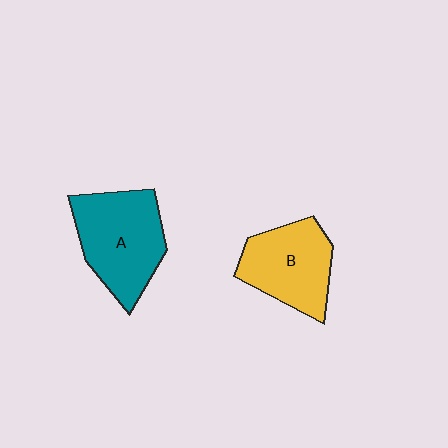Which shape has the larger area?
Shape A (teal).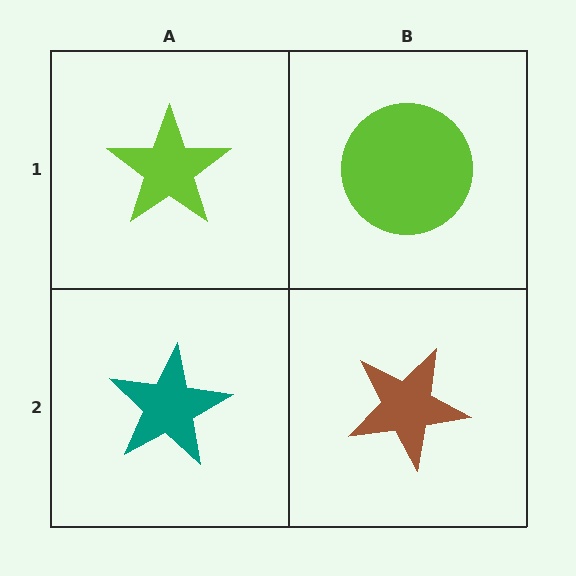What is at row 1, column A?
A lime star.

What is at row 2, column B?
A brown star.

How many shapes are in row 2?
2 shapes.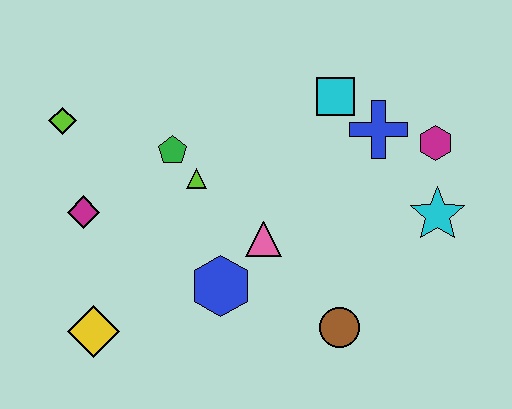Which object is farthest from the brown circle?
The lime diamond is farthest from the brown circle.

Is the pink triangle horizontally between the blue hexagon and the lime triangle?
No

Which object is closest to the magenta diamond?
The lime diamond is closest to the magenta diamond.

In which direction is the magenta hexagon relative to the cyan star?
The magenta hexagon is above the cyan star.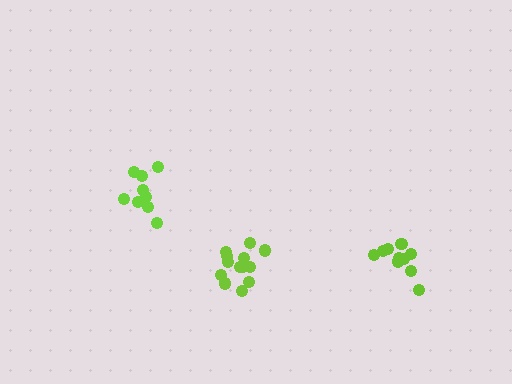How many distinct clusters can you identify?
There are 3 distinct clusters.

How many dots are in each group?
Group 1: 9 dots, Group 2: 10 dots, Group 3: 13 dots (32 total).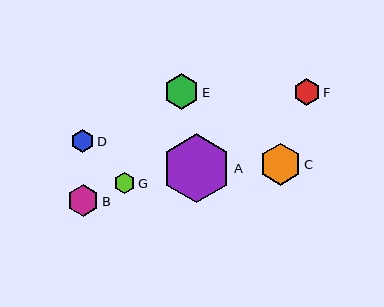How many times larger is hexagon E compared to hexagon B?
Hexagon E is approximately 1.1 times the size of hexagon B.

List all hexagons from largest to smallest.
From largest to smallest: A, C, E, B, F, D, G.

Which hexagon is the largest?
Hexagon A is the largest with a size of approximately 69 pixels.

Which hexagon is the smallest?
Hexagon G is the smallest with a size of approximately 20 pixels.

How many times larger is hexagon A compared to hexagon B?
Hexagon A is approximately 2.2 times the size of hexagon B.